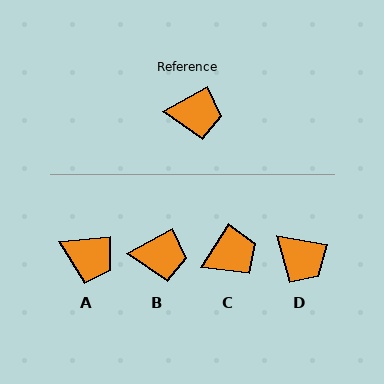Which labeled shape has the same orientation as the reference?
B.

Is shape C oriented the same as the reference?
No, it is off by about 28 degrees.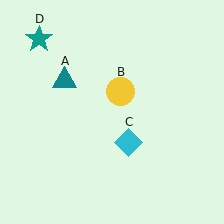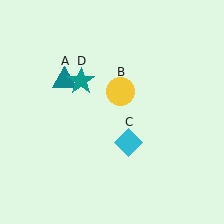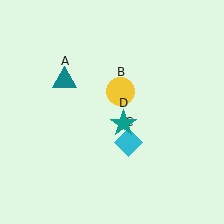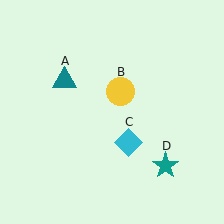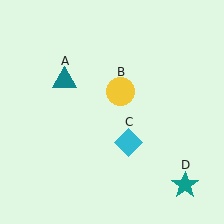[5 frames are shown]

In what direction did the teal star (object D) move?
The teal star (object D) moved down and to the right.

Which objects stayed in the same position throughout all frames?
Teal triangle (object A) and yellow circle (object B) and cyan diamond (object C) remained stationary.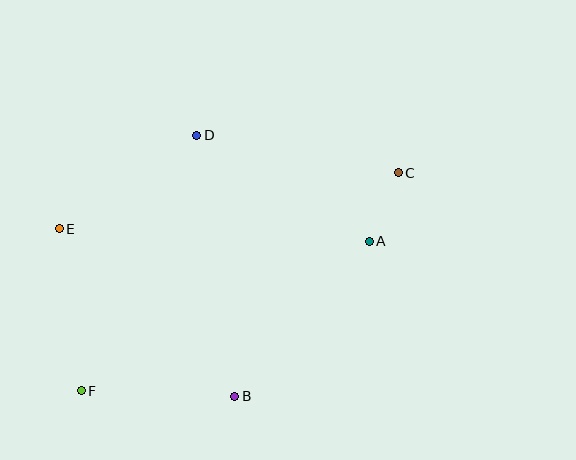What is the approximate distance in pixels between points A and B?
The distance between A and B is approximately 205 pixels.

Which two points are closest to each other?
Points A and C are closest to each other.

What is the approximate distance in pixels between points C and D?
The distance between C and D is approximately 205 pixels.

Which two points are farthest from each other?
Points C and F are farthest from each other.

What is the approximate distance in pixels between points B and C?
The distance between B and C is approximately 277 pixels.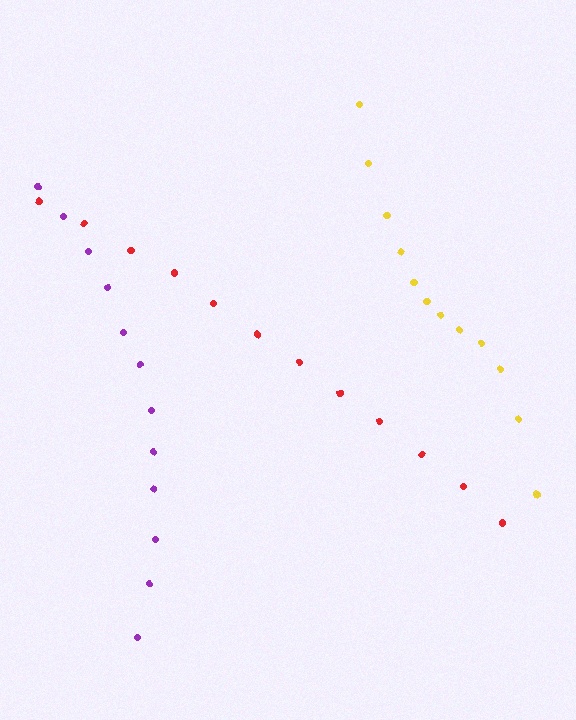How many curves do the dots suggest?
There are 3 distinct paths.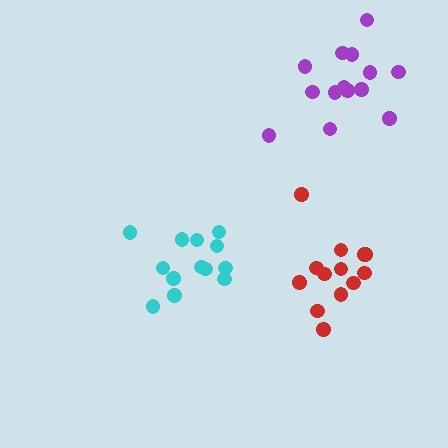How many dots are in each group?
Group 1: 13 dots, Group 2: 13 dots, Group 3: 14 dots (40 total).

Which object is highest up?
The purple cluster is topmost.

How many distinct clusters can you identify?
There are 3 distinct clusters.